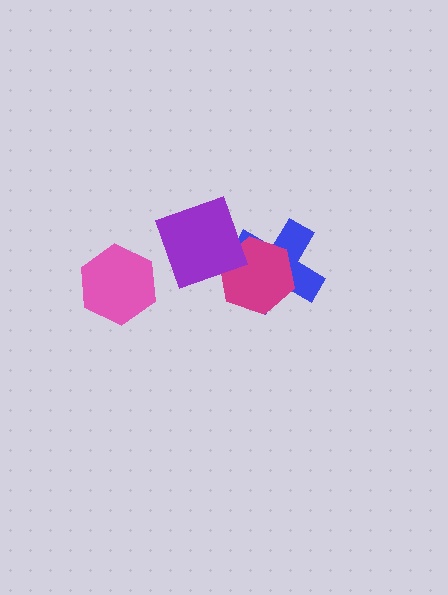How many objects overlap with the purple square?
1 object overlaps with the purple square.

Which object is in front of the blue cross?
The magenta hexagon is in front of the blue cross.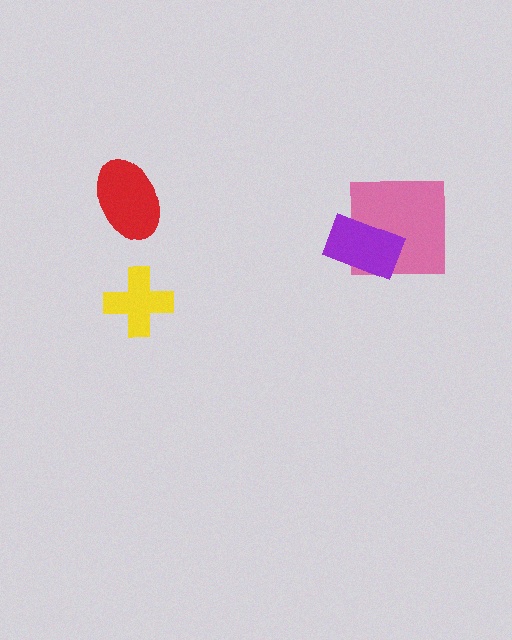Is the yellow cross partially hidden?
No, no other shape covers it.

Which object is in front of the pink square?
The purple rectangle is in front of the pink square.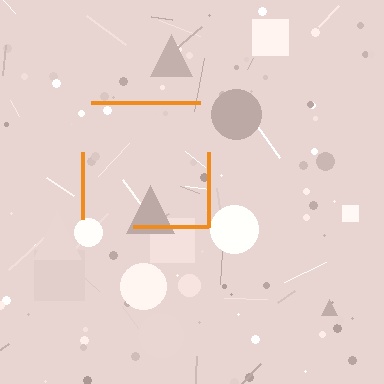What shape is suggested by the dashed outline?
The dashed outline suggests a square.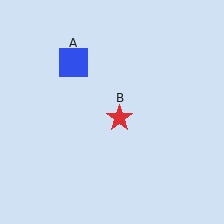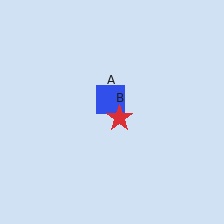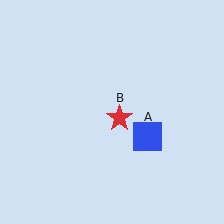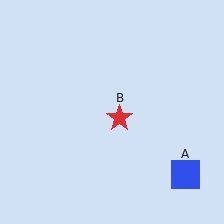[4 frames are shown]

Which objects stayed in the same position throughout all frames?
Red star (object B) remained stationary.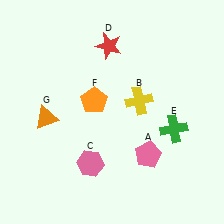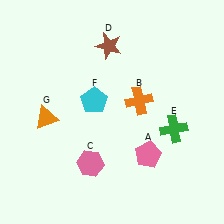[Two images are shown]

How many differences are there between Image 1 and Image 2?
There are 3 differences between the two images.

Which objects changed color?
B changed from yellow to orange. D changed from red to brown. F changed from orange to cyan.